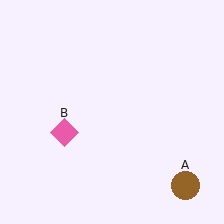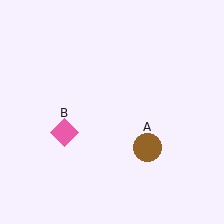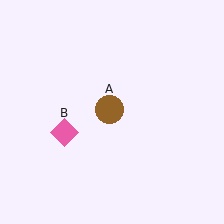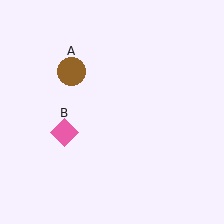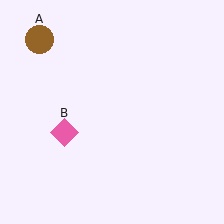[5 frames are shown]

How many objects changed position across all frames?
1 object changed position: brown circle (object A).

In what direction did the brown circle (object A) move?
The brown circle (object A) moved up and to the left.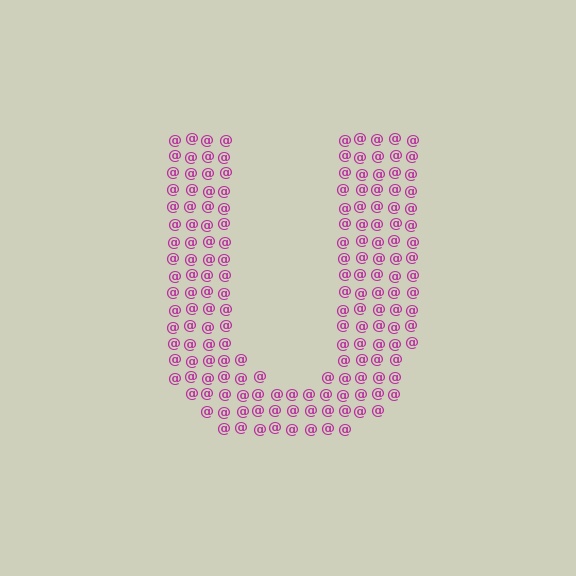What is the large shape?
The large shape is the letter U.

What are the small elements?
The small elements are at signs.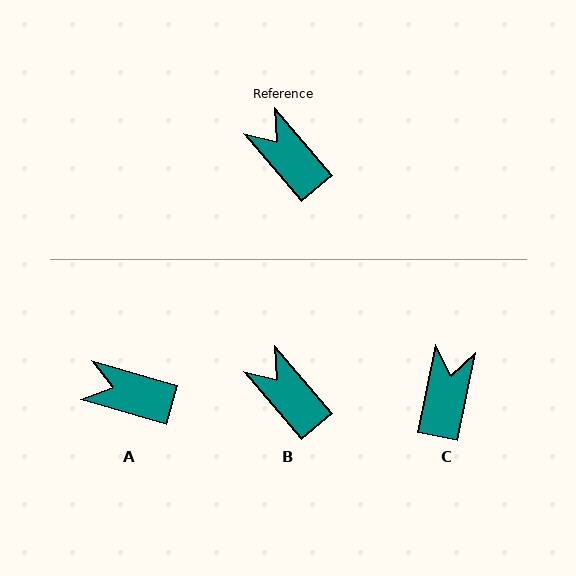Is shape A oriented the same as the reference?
No, it is off by about 34 degrees.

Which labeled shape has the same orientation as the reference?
B.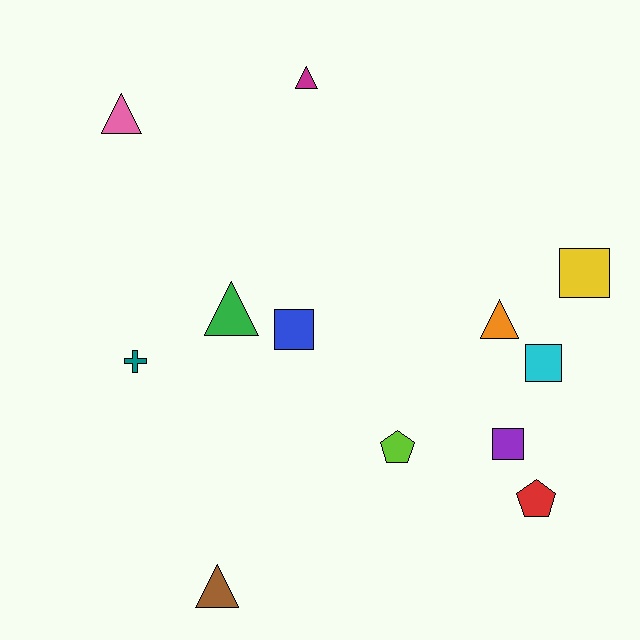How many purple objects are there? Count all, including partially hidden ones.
There is 1 purple object.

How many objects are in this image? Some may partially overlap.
There are 12 objects.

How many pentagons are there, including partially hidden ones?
There are 2 pentagons.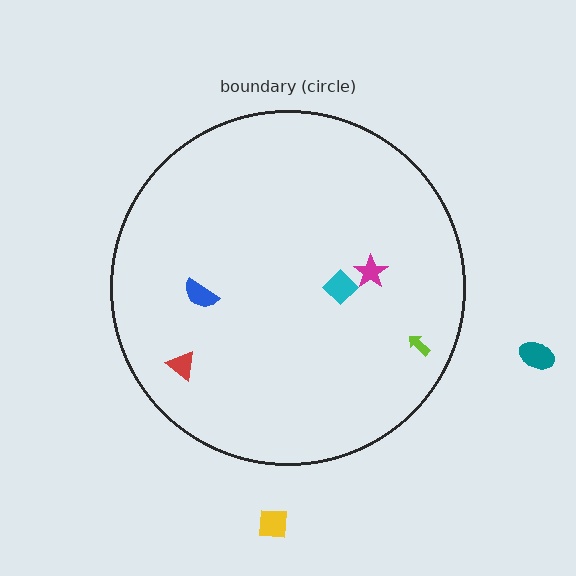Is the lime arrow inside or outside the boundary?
Inside.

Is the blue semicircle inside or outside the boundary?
Inside.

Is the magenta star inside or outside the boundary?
Inside.